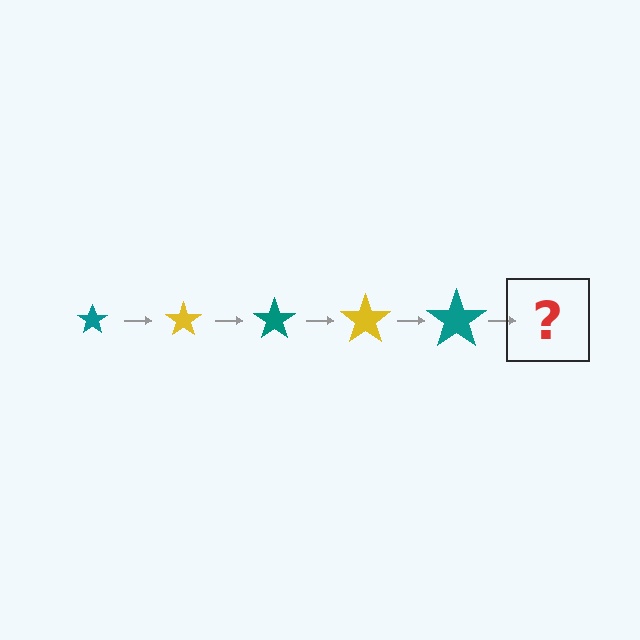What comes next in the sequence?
The next element should be a yellow star, larger than the previous one.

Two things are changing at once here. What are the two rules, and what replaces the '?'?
The two rules are that the star grows larger each step and the color cycles through teal and yellow. The '?' should be a yellow star, larger than the previous one.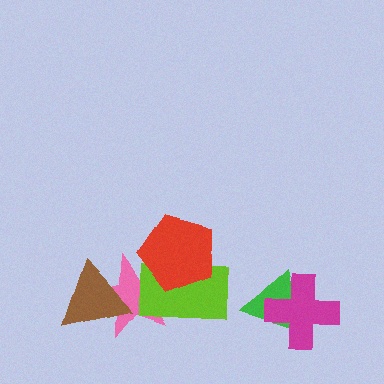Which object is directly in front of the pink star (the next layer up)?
The brown triangle is directly in front of the pink star.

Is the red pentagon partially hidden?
No, no other shape covers it.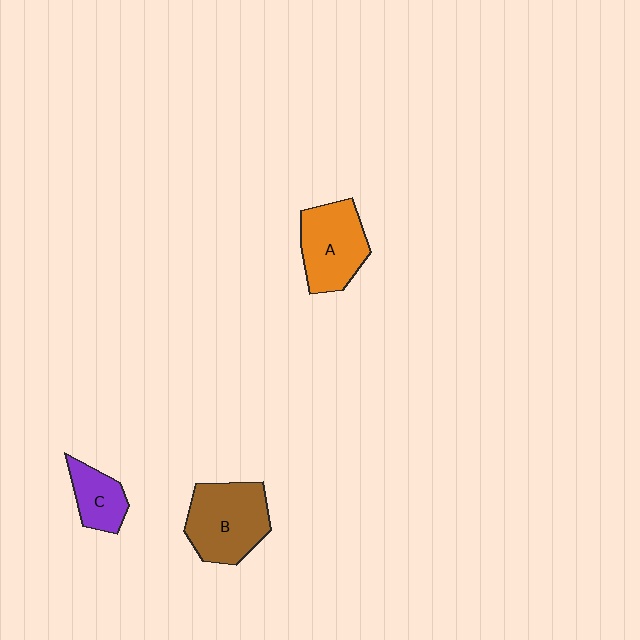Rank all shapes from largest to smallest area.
From largest to smallest: B (brown), A (orange), C (purple).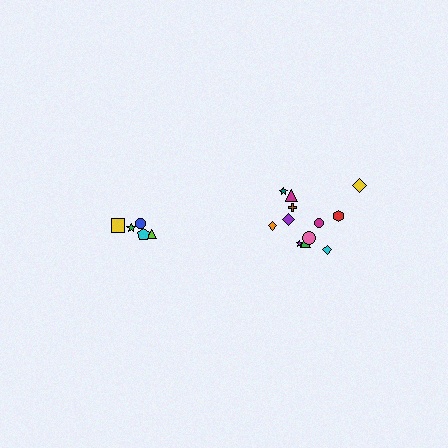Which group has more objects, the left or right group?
The right group.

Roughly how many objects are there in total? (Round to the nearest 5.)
Roughly 15 objects in total.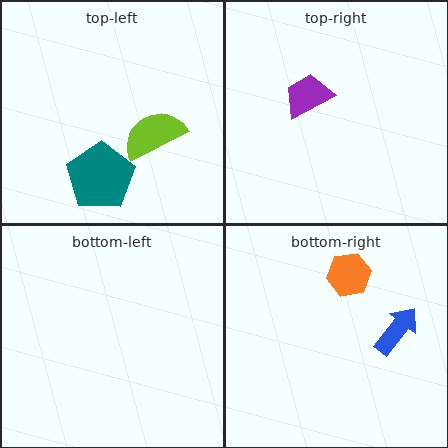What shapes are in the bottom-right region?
The orange hexagon, the blue arrow.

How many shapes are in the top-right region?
1.